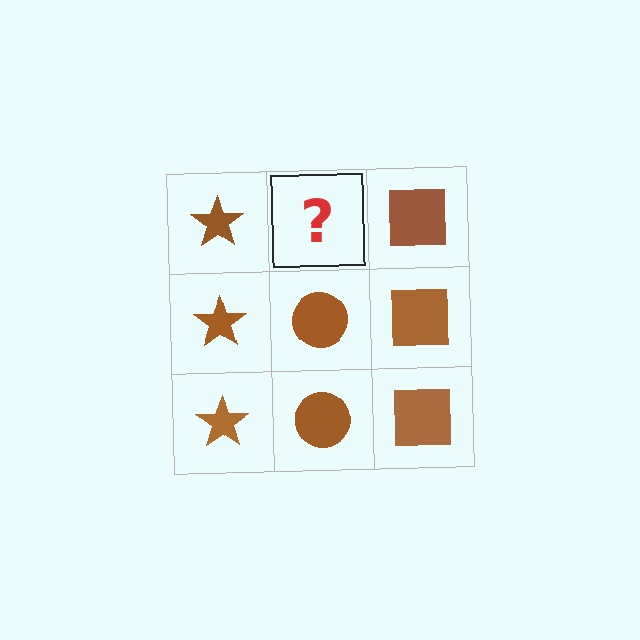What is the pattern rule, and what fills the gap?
The rule is that each column has a consistent shape. The gap should be filled with a brown circle.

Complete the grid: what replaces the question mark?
The question mark should be replaced with a brown circle.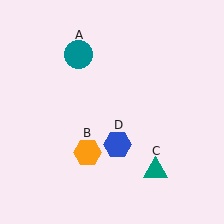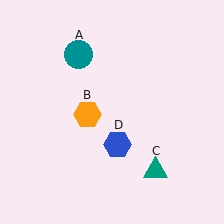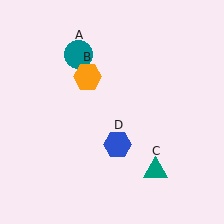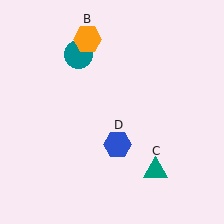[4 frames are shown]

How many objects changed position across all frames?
1 object changed position: orange hexagon (object B).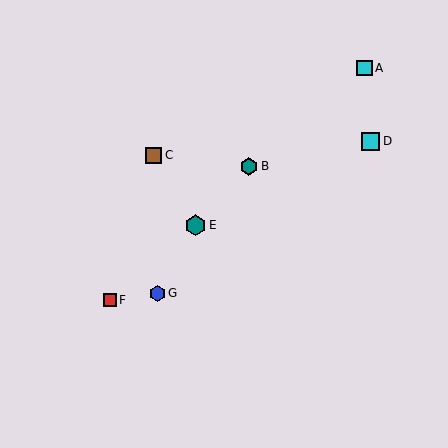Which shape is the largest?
The teal hexagon (labeled E) is the largest.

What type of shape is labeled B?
Shape B is a teal hexagon.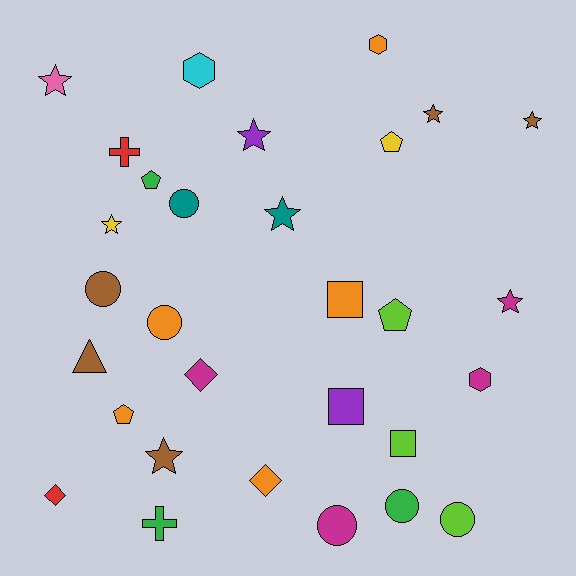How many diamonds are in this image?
There are 3 diamonds.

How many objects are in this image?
There are 30 objects.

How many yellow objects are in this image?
There are 2 yellow objects.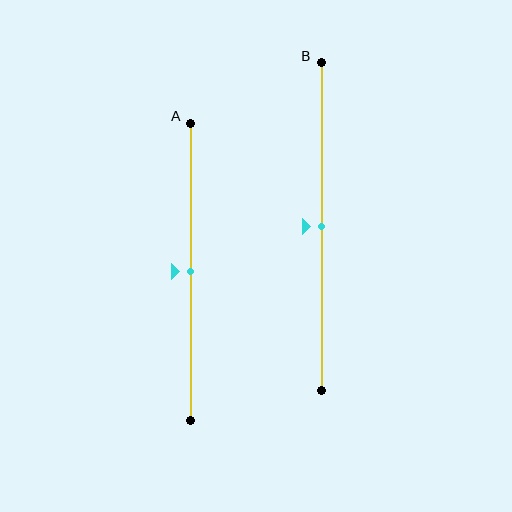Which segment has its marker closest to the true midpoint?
Segment A has its marker closest to the true midpoint.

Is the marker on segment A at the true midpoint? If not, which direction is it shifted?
Yes, the marker on segment A is at the true midpoint.